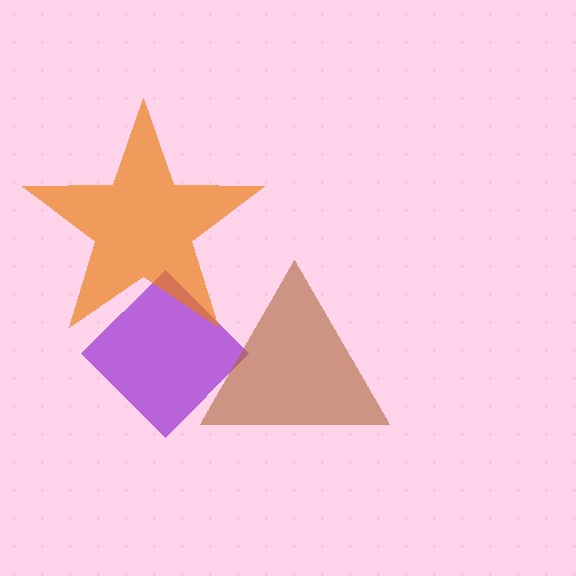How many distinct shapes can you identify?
There are 3 distinct shapes: a purple diamond, an orange star, a brown triangle.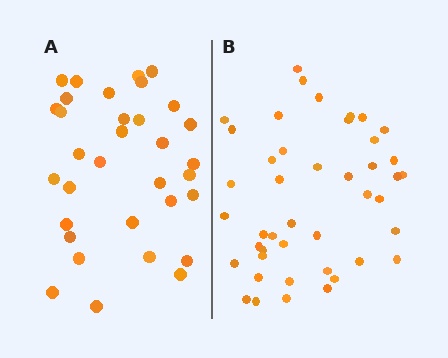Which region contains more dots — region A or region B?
Region B (the right region) has more dots.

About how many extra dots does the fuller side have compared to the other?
Region B has roughly 12 or so more dots than region A.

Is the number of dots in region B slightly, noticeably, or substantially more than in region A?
Region B has noticeably more, but not dramatically so. The ratio is roughly 1.3 to 1.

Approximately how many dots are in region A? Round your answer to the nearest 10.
About 30 dots. (The exact count is 33, which rounds to 30.)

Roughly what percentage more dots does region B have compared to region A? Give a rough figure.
About 35% more.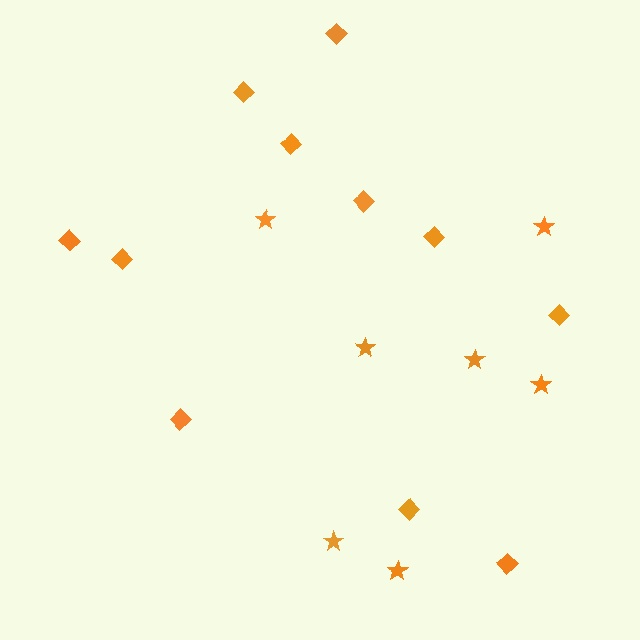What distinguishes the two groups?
There are 2 groups: one group of diamonds (11) and one group of stars (7).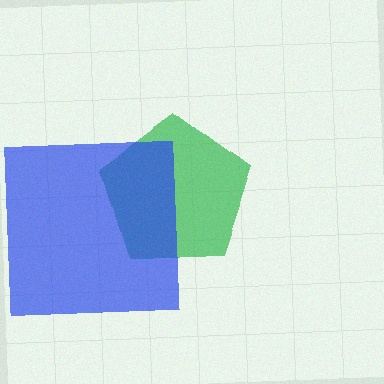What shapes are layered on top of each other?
The layered shapes are: a green pentagon, a blue square.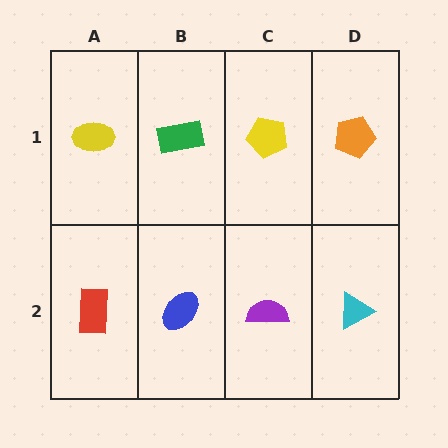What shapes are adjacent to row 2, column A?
A yellow ellipse (row 1, column A), a blue ellipse (row 2, column B).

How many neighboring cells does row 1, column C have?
3.